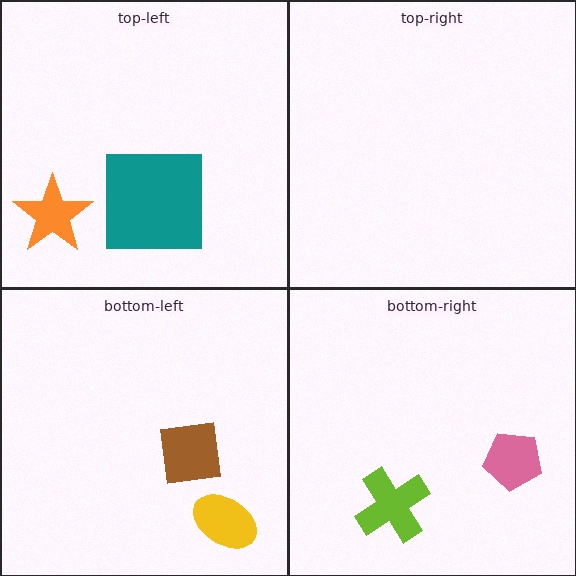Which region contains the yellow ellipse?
The bottom-left region.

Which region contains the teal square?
The top-left region.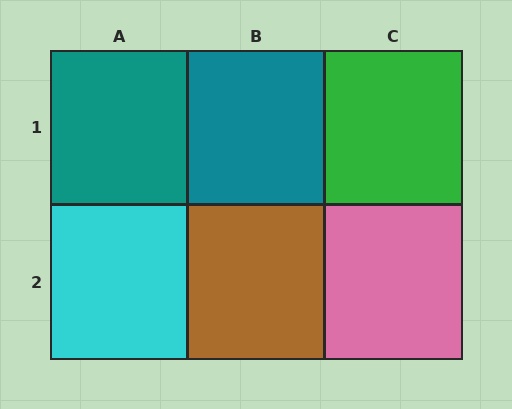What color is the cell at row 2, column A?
Cyan.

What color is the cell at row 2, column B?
Brown.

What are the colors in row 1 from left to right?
Teal, teal, green.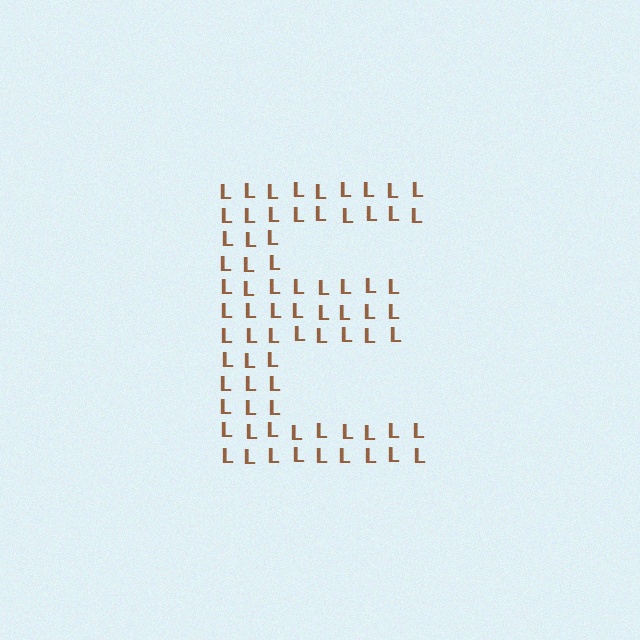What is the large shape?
The large shape is the letter E.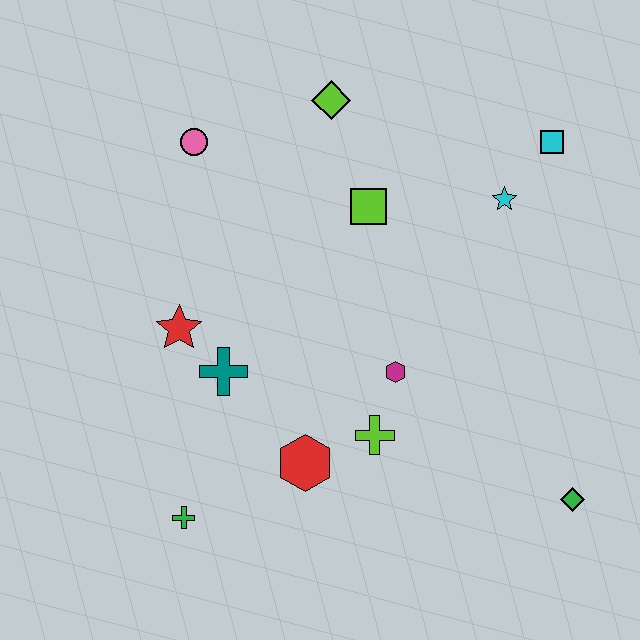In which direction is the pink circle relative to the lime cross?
The pink circle is above the lime cross.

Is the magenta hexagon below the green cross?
No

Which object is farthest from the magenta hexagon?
The pink circle is farthest from the magenta hexagon.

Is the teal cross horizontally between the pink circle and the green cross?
No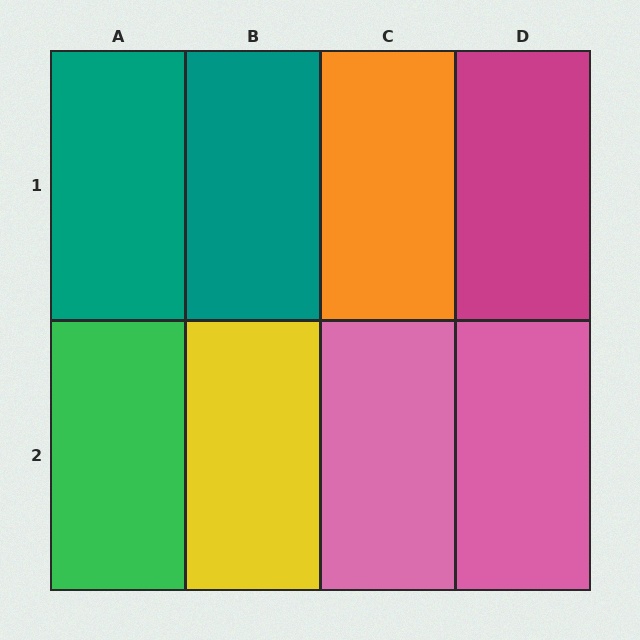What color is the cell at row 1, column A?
Teal.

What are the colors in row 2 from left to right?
Green, yellow, pink, pink.